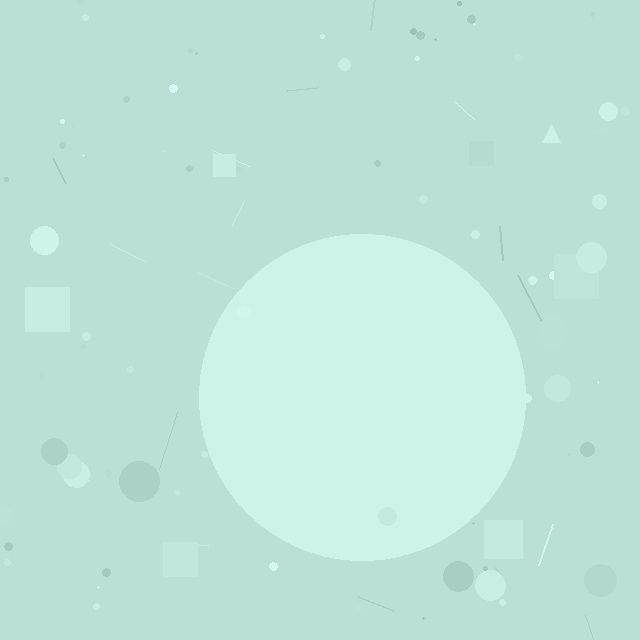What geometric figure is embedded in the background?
A circle is embedded in the background.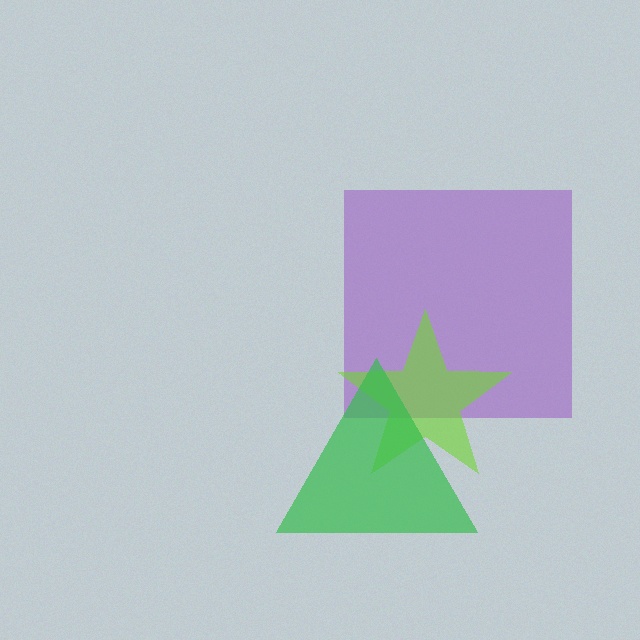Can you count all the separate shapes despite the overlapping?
Yes, there are 3 separate shapes.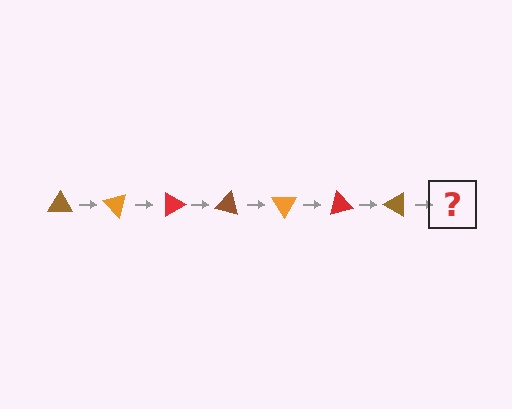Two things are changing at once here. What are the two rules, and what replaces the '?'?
The two rules are that it rotates 45 degrees each step and the color cycles through brown, orange, and red. The '?' should be an orange triangle, rotated 315 degrees from the start.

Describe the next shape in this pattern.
It should be an orange triangle, rotated 315 degrees from the start.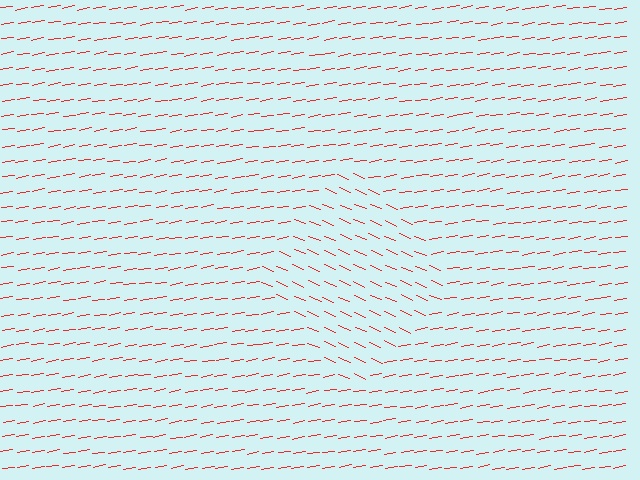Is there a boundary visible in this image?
Yes, there is a texture boundary formed by a change in line orientation.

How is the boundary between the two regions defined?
The boundary is defined purely by a change in line orientation (approximately 33 degrees difference). All lines are the same color and thickness.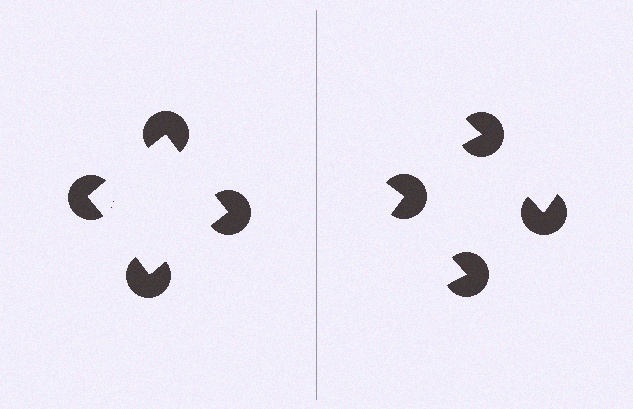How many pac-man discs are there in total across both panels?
8 — 4 on each side.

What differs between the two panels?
The pac-man discs are positioned identically on both sides; only the wedge orientations differ. On the left they align to a square; on the right they are misaligned.